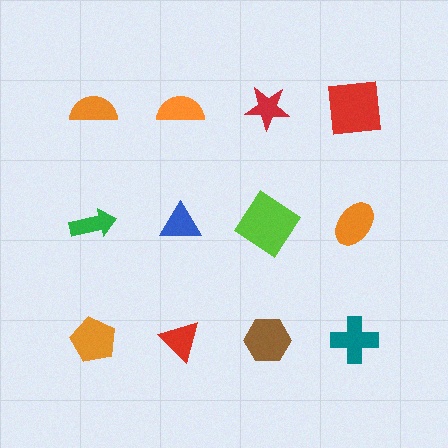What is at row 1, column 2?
An orange semicircle.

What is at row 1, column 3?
A red star.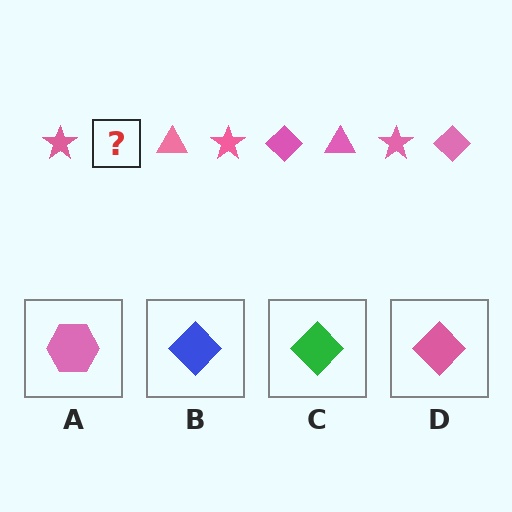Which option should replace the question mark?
Option D.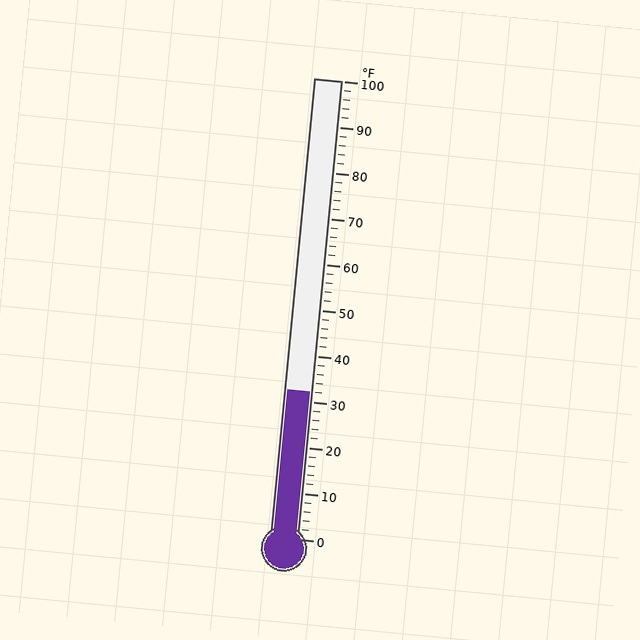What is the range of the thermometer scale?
The thermometer scale ranges from 0°F to 100°F.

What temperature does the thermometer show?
The thermometer shows approximately 32°F.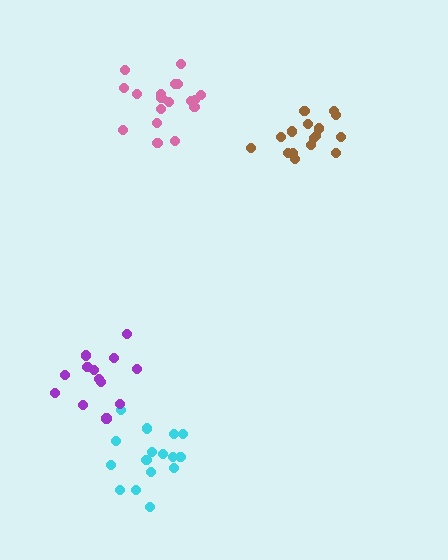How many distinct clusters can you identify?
There are 4 distinct clusters.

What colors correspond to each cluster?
The clusters are colored: brown, cyan, purple, pink.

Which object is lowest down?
The cyan cluster is bottommost.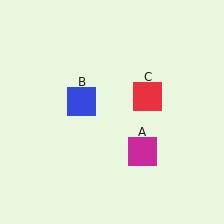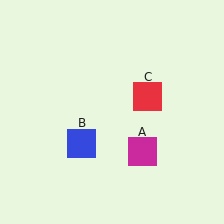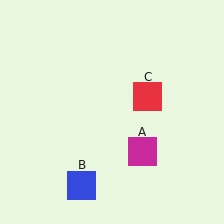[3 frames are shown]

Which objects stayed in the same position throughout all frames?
Magenta square (object A) and red square (object C) remained stationary.